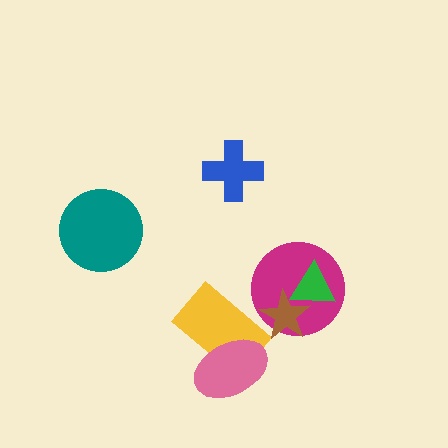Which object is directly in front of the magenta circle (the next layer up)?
The green triangle is directly in front of the magenta circle.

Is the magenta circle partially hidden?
Yes, it is partially covered by another shape.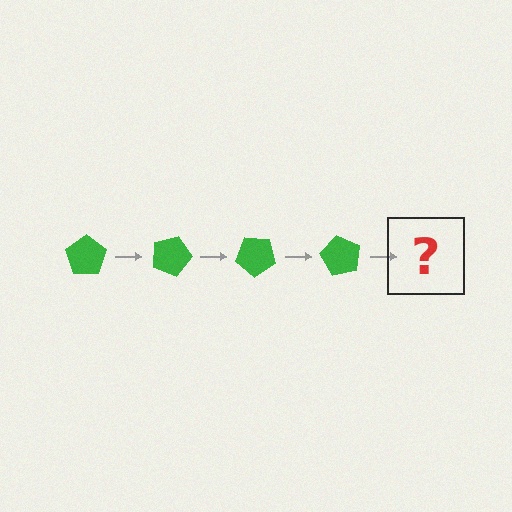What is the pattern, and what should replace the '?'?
The pattern is that the pentagon rotates 20 degrees each step. The '?' should be a green pentagon rotated 80 degrees.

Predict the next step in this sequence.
The next step is a green pentagon rotated 80 degrees.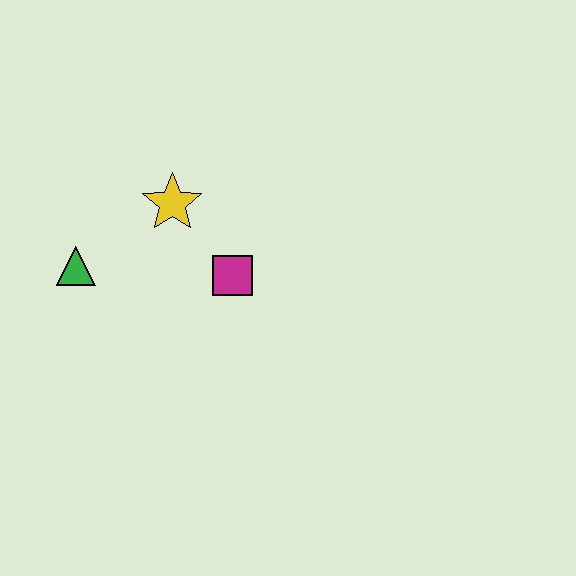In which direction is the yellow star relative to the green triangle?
The yellow star is to the right of the green triangle.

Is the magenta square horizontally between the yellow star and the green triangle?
No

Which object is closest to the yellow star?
The magenta square is closest to the yellow star.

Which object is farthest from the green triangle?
The magenta square is farthest from the green triangle.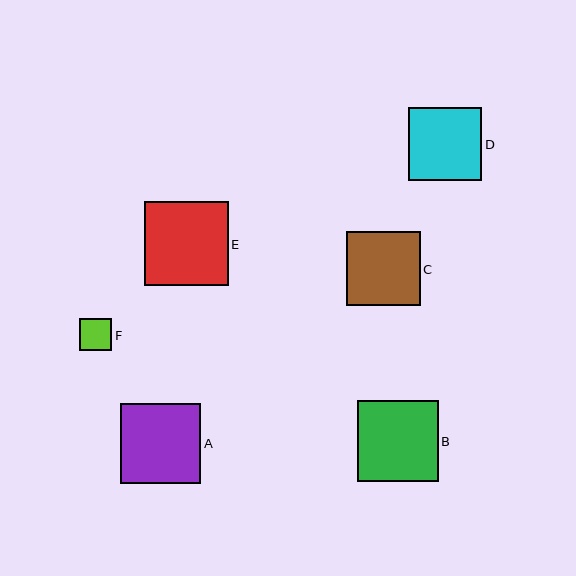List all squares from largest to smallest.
From largest to smallest: E, B, A, C, D, F.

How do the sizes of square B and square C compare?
Square B and square C are approximately the same size.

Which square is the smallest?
Square F is the smallest with a size of approximately 32 pixels.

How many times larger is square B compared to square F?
Square B is approximately 2.5 times the size of square F.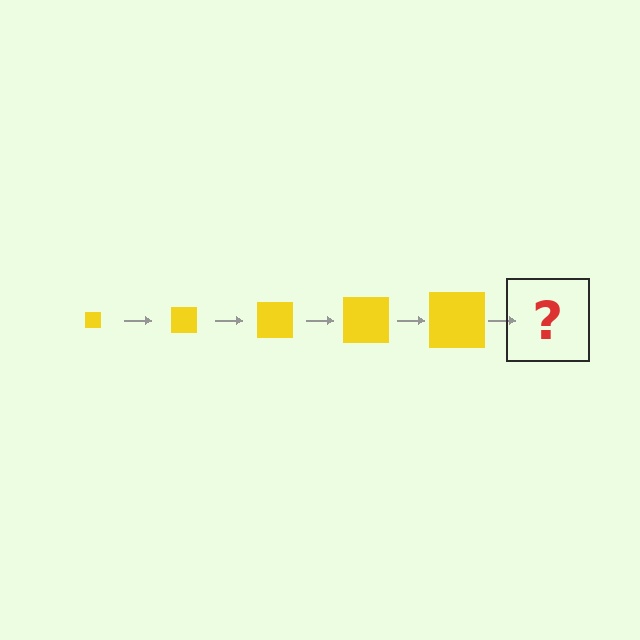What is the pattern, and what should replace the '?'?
The pattern is that the square gets progressively larger each step. The '?' should be a yellow square, larger than the previous one.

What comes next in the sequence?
The next element should be a yellow square, larger than the previous one.